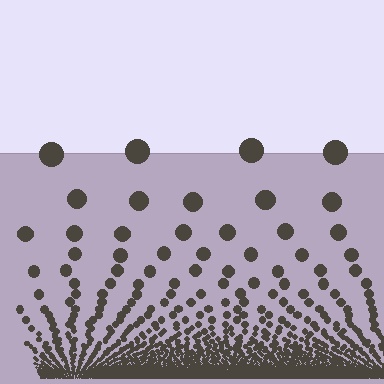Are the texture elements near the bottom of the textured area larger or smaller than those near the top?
Smaller. The gradient is inverted — elements near the bottom are smaller and denser.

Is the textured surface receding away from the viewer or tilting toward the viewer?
The surface appears to tilt toward the viewer. Texture elements get larger and sparser toward the top.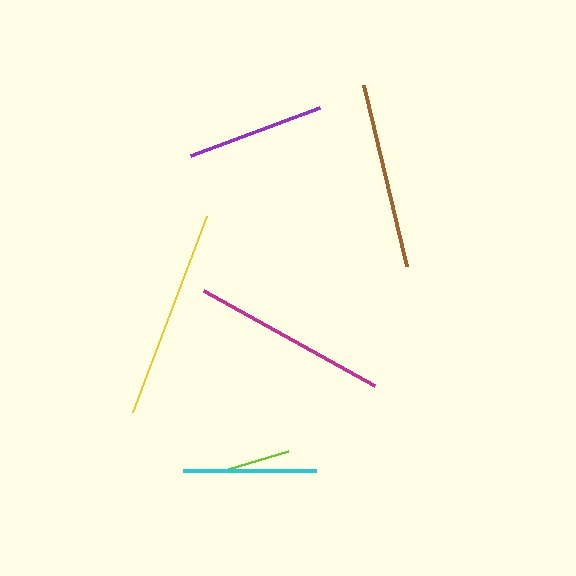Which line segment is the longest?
The yellow line is the longest at approximately 209 pixels.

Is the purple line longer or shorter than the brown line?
The brown line is longer than the purple line.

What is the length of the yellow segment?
The yellow segment is approximately 209 pixels long.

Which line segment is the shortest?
The lime line is the shortest at approximately 63 pixels.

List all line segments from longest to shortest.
From longest to shortest: yellow, magenta, brown, purple, cyan, lime.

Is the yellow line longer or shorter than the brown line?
The yellow line is longer than the brown line.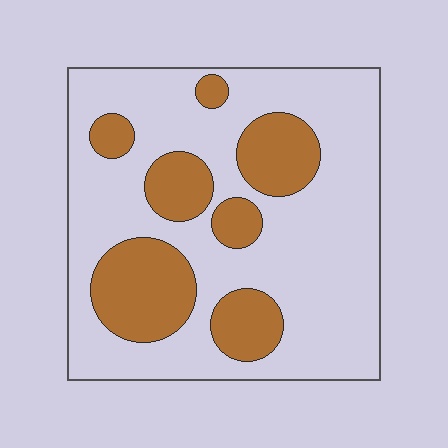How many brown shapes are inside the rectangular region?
7.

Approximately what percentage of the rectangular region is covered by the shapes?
Approximately 30%.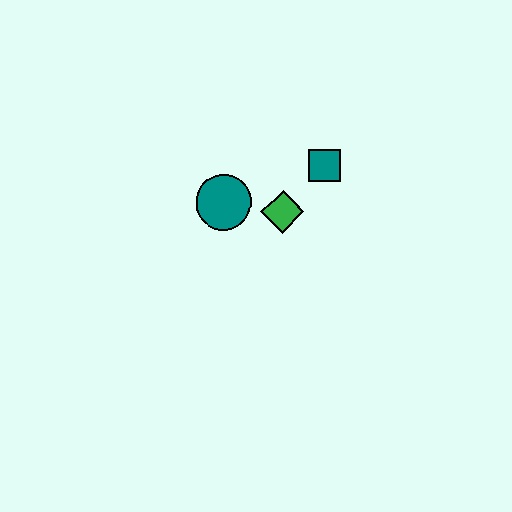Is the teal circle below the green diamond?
No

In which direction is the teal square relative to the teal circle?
The teal square is to the right of the teal circle.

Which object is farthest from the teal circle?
The teal square is farthest from the teal circle.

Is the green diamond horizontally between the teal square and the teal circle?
Yes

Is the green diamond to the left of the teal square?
Yes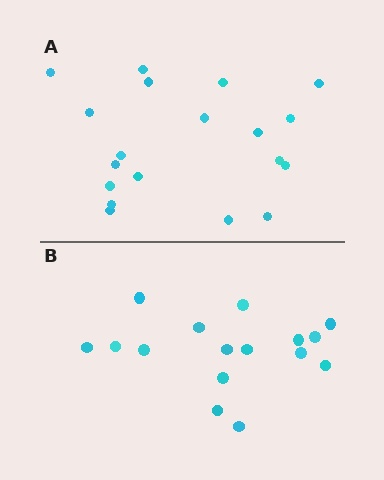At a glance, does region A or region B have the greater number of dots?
Region A (the top region) has more dots.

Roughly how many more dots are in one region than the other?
Region A has just a few more — roughly 2 or 3 more dots than region B.